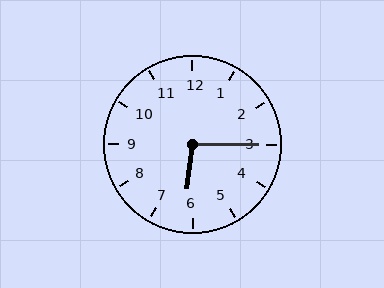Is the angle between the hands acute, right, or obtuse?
It is obtuse.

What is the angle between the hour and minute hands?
Approximately 98 degrees.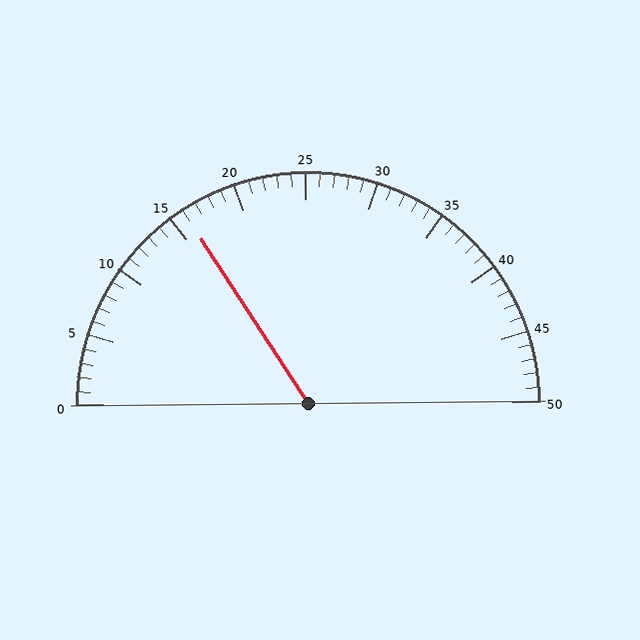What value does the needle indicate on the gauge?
The needle indicates approximately 16.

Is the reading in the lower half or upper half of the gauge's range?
The reading is in the lower half of the range (0 to 50).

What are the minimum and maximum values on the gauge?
The gauge ranges from 0 to 50.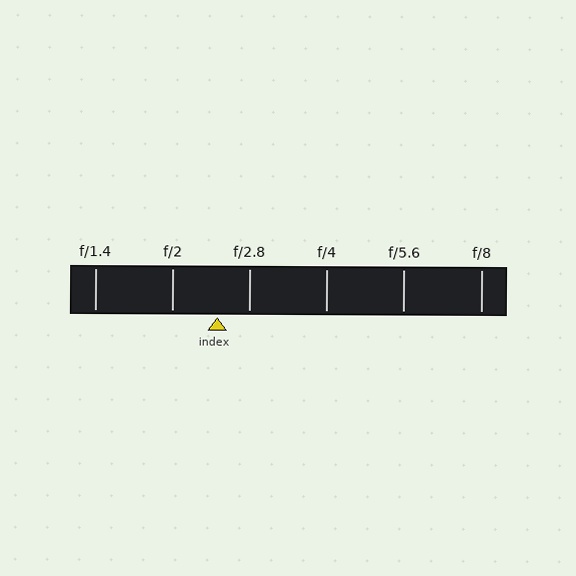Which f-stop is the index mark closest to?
The index mark is closest to f/2.8.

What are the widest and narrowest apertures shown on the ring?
The widest aperture shown is f/1.4 and the narrowest is f/8.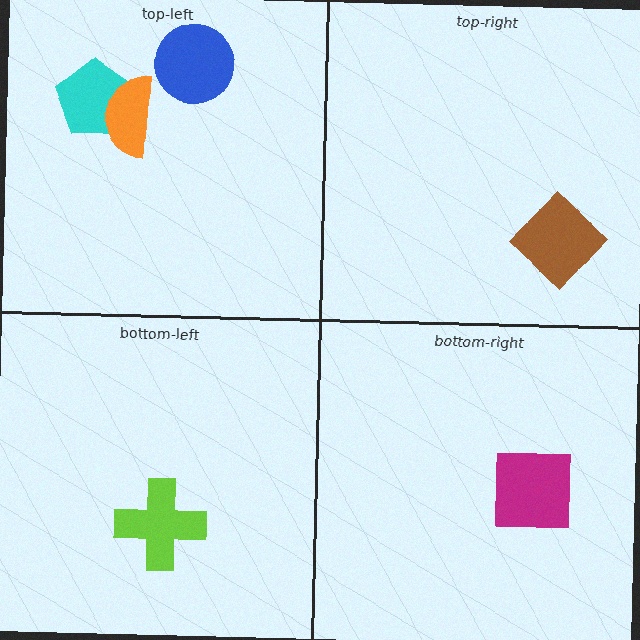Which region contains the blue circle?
The top-left region.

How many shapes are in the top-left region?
3.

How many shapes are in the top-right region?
1.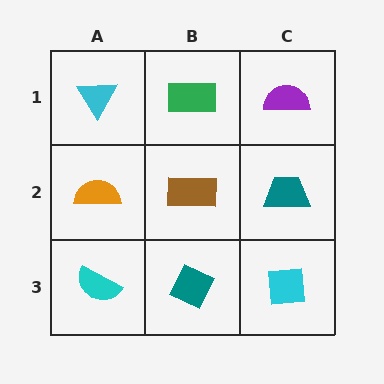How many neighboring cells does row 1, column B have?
3.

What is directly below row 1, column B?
A brown rectangle.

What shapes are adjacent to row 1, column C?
A teal trapezoid (row 2, column C), a green rectangle (row 1, column B).